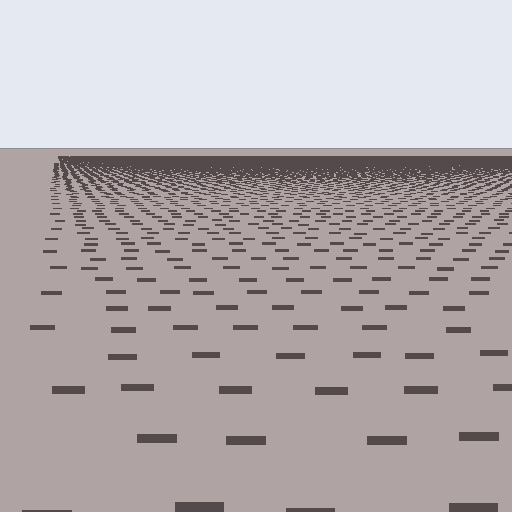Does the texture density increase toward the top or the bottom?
Density increases toward the top.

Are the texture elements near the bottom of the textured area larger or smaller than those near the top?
Larger. Near the bottom, elements are closer to the viewer and appear at a bigger on-screen size.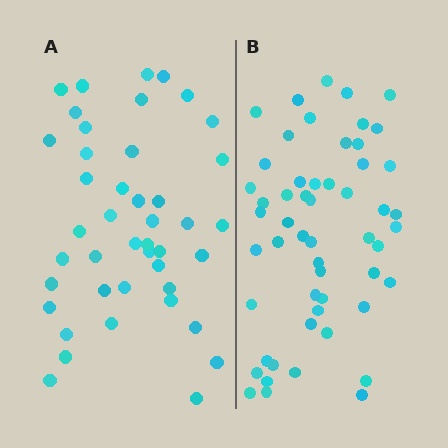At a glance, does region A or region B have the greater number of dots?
Region B (the right region) has more dots.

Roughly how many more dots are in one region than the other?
Region B has roughly 12 or so more dots than region A.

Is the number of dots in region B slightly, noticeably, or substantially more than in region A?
Region B has noticeably more, but not dramatically so. The ratio is roughly 1.3 to 1.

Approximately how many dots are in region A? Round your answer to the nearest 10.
About 40 dots. (The exact count is 43, which rounds to 40.)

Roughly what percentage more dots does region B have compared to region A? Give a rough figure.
About 25% more.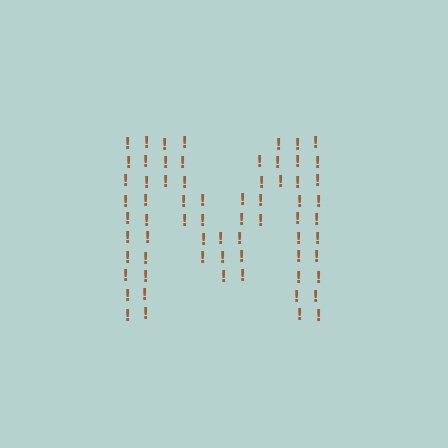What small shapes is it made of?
It is made of small exclamation marks.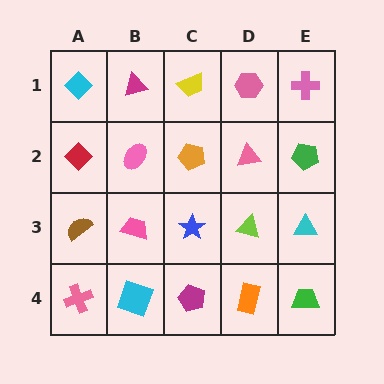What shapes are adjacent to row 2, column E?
A pink cross (row 1, column E), a cyan triangle (row 3, column E), a pink triangle (row 2, column D).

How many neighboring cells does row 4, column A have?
2.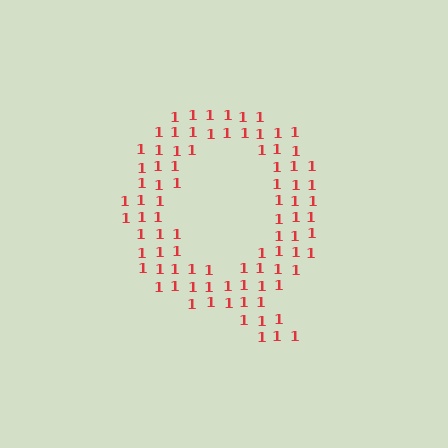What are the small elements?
The small elements are digit 1's.